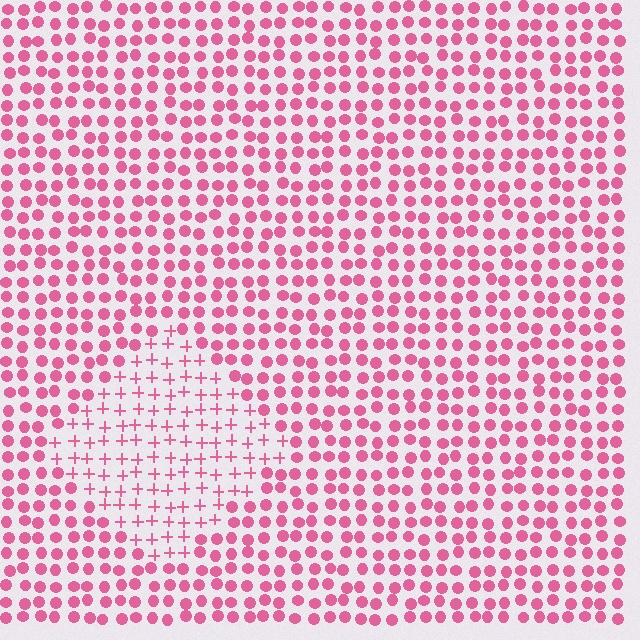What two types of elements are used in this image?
The image uses plus signs inside the diamond region and circles outside it.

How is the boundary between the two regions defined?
The boundary is defined by a change in element shape: plus signs inside vs. circles outside. All elements share the same color and spacing.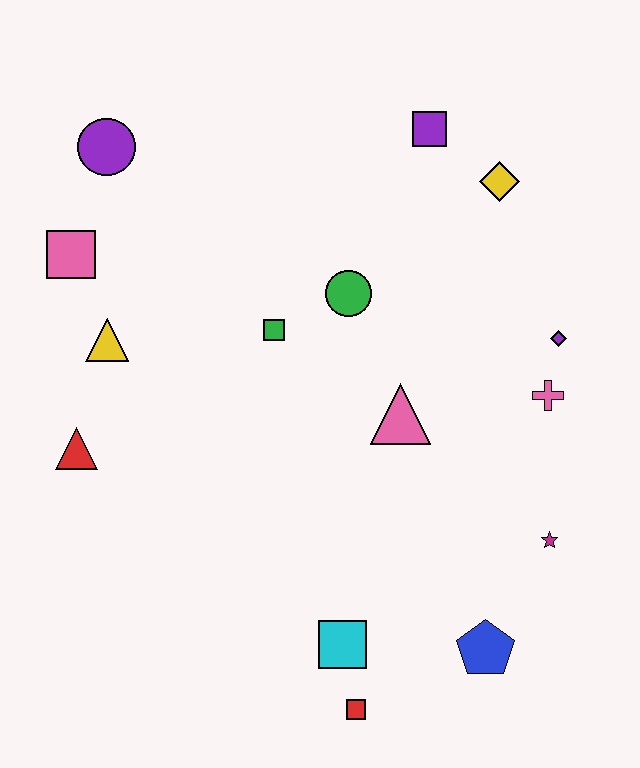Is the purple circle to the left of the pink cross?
Yes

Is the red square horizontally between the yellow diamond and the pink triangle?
No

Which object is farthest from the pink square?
The blue pentagon is farthest from the pink square.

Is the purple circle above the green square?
Yes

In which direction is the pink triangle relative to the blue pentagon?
The pink triangle is above the blue pentagon.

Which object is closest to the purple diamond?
The pink cross is closest to the purple diamond.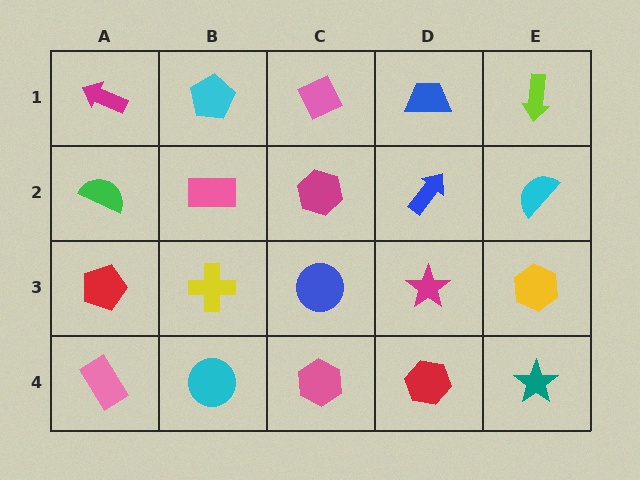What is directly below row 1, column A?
A green semicircle.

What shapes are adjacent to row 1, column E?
A cyan semicircle (row 2, column E), a blue trapezoid (row 1, column D).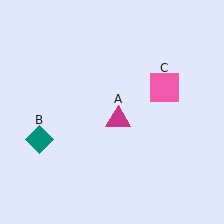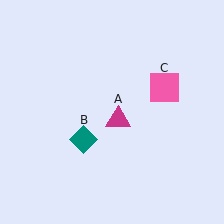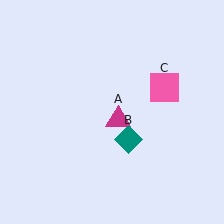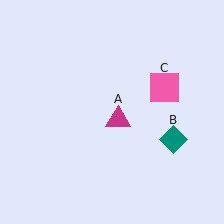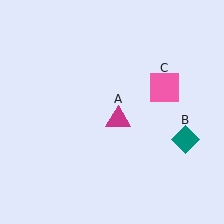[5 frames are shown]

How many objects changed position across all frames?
1 object changed position: teal diamond (object B).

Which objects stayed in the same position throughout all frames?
Magenta triangle (object A) and pink square (object C) remained stationary.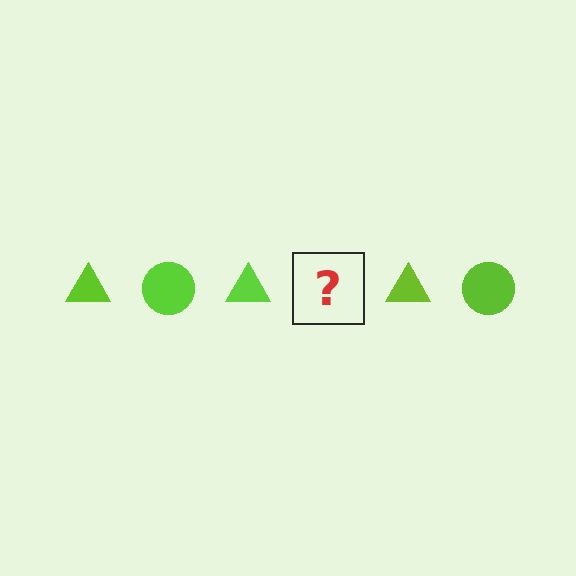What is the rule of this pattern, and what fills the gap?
The rule is that the pattern cycles through triangle, circle shapes in lime. The gap should be filled with a lime circle.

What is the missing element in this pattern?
The missing element is a lime circle.